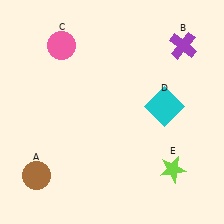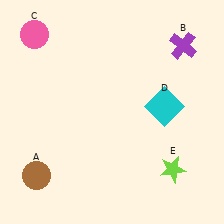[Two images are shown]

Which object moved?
The pink circle (C) moved left.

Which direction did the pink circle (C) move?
The pink circle (C) moved left.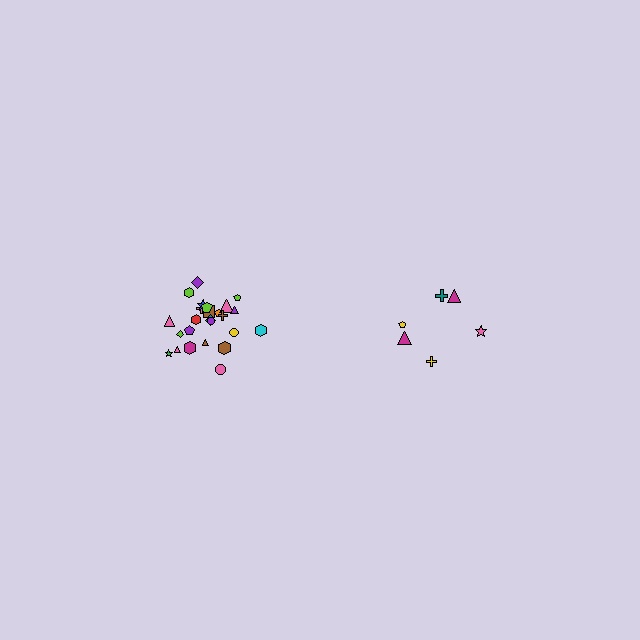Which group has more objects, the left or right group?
The left group.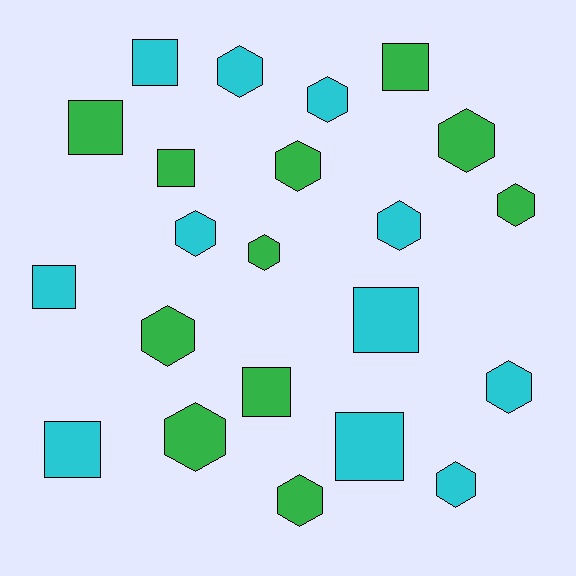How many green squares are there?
There are 4 green squares.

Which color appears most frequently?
Cyan, with 11 objects.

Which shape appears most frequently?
Hexagon, with 13 objects.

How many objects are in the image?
There are 22 objects.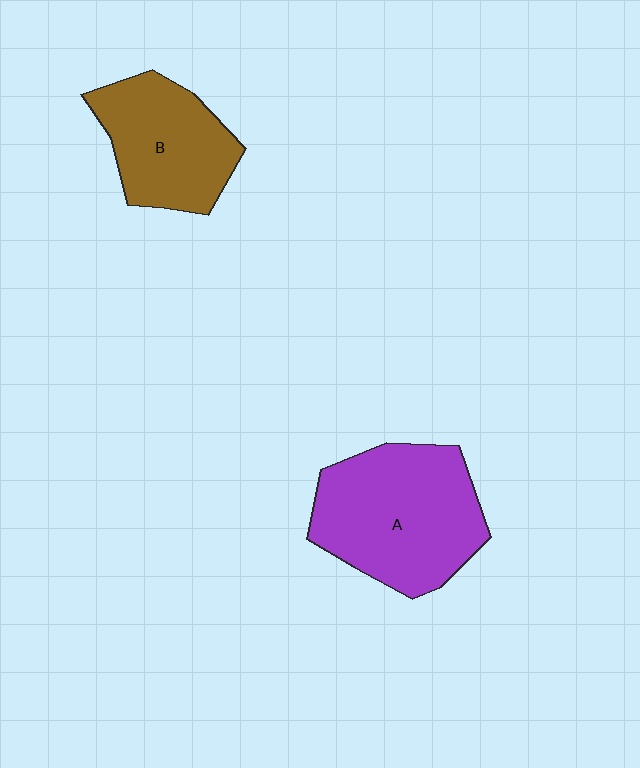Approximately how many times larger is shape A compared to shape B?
Approximately 1.4 times.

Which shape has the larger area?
Shape A (purple).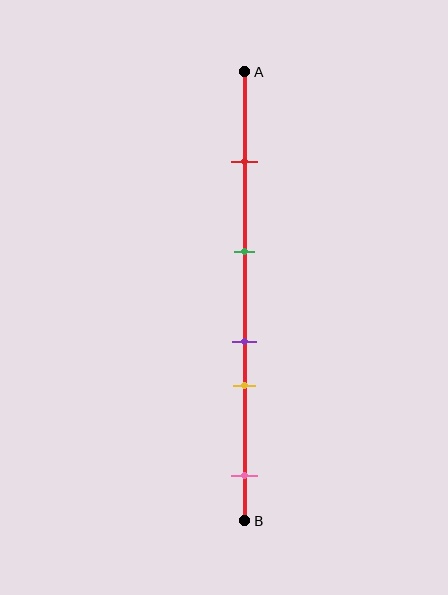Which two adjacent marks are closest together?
The purple and yellow marks are the closest adjacent pair.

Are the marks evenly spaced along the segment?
No, the marks are not evenly spaced.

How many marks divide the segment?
There are 5 marks dividing the segment.